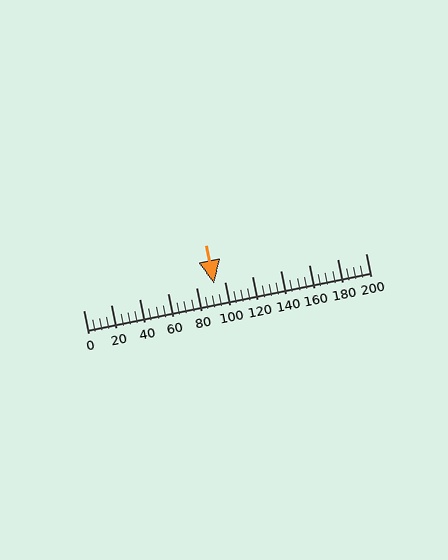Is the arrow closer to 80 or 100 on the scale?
The arrow is closer to 100.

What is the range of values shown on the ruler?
The ruler shows values from 0 to 200.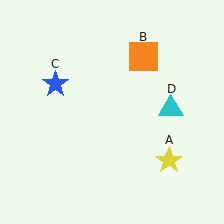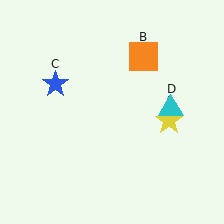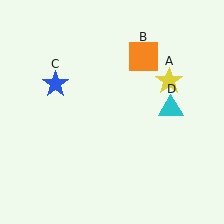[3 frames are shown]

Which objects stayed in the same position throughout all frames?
Orange square (object B) and blue star (object C) and cyan triangle (object D) remained stationary.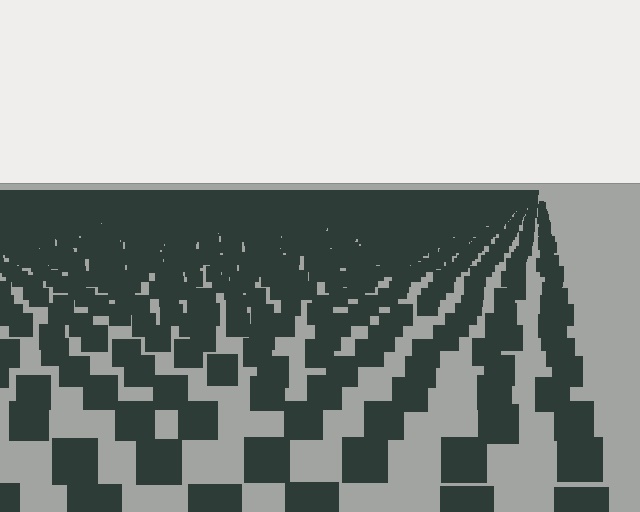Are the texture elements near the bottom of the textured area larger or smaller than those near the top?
Larger. Near the bottom, elements are closer to the viewer and appear at a bigger on-screen size.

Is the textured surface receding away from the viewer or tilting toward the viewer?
The surface is receding away from the viewer. Texture elements get smaller and denser toward the top.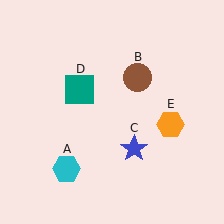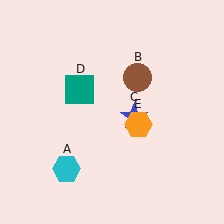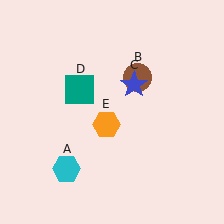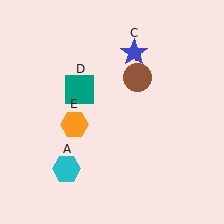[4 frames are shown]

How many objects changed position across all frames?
2 objects changed position: blue star (object C), orange hexagon (object E).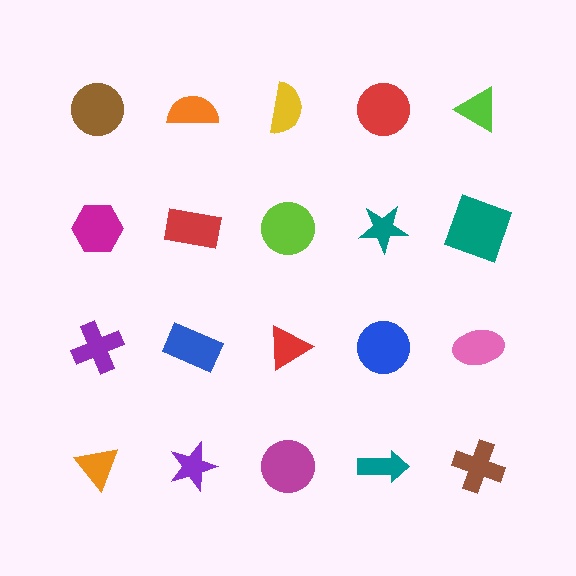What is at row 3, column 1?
A purple cross.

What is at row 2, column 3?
A lime circle.